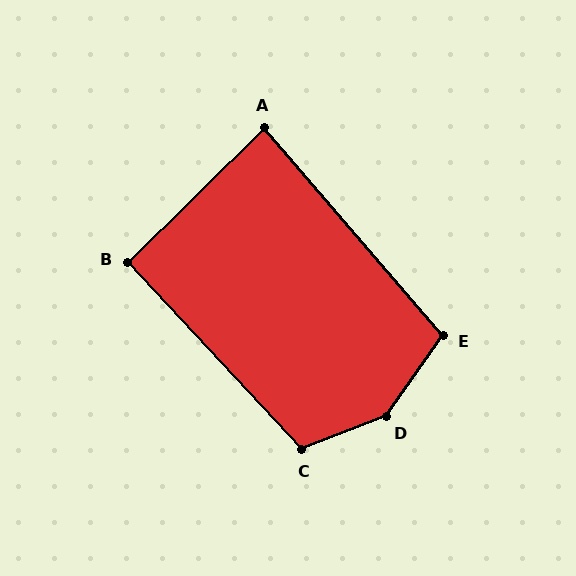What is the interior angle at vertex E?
Approximately 105 degrees (obtuse).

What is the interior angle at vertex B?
Approximately 92 degrees (approximately right).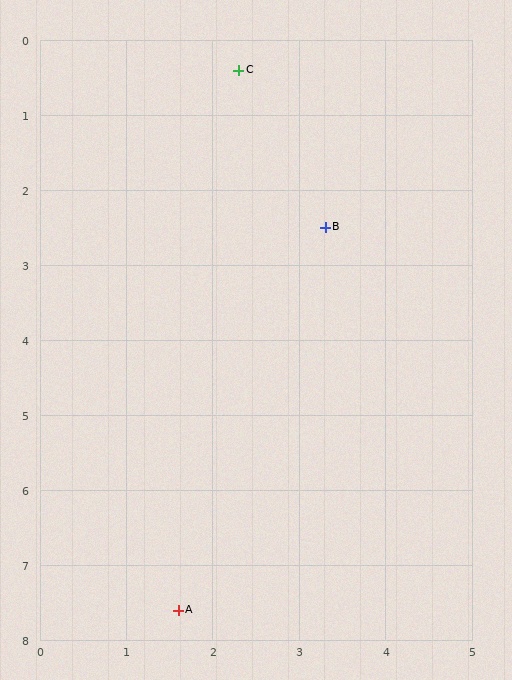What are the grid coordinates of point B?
Point B is at approximately (3.3, 2.5).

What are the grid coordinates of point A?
Point A is at approximately (1.6, 7.6).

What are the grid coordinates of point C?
Point C is at approximately (2.3, 0.4).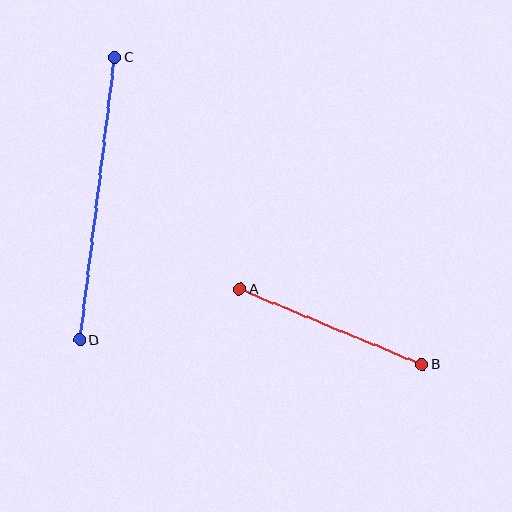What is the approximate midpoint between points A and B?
The midpoint is at approximately (331, 327) pixels.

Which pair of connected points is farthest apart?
Points C and D are farthest apart.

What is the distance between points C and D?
The distance is approximately 285 pixels.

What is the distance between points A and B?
The distance is approximately 197 pixels.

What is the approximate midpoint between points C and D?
The midpoint is at approximately (97, 199) pixels.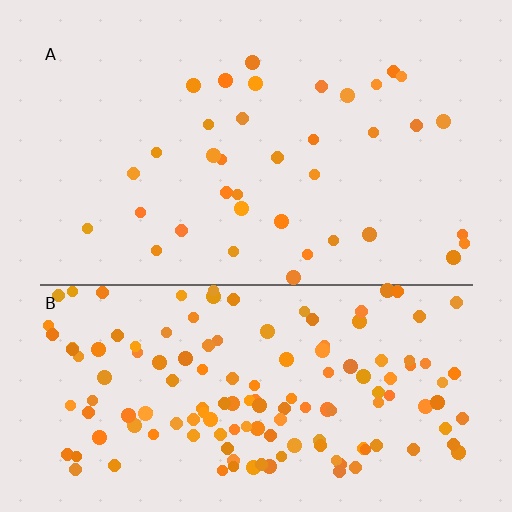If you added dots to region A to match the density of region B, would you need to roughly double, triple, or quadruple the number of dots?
Approximately quadruple.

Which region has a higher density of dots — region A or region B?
B (the bottom).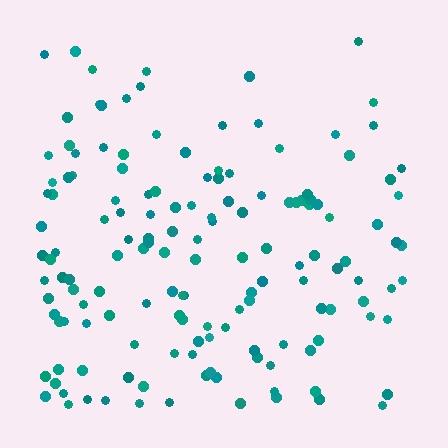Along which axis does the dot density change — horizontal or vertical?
Vertical.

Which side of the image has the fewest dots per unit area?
The top.